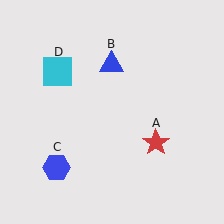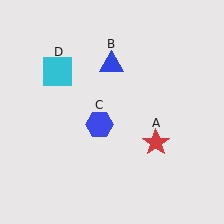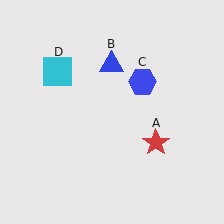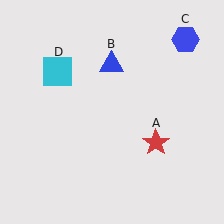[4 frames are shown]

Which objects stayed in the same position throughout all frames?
Red star (object A) and blue triangle (object B) and cyan square (object D) remained stationary.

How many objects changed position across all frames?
1 object changed position: blue hexagon (object C).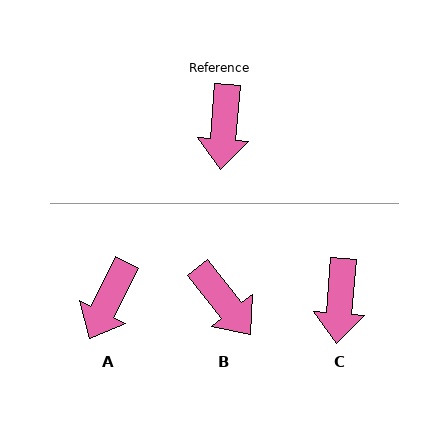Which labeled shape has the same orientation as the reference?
C.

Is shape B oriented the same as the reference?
No, it is off by about 43 degrees.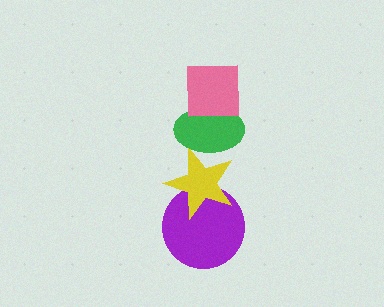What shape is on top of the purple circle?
The yellow star is on top of the purple circle.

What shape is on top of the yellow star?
The green ellipse is on top of the yellow star.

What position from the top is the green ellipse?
The green ellipse is 2nd from the top.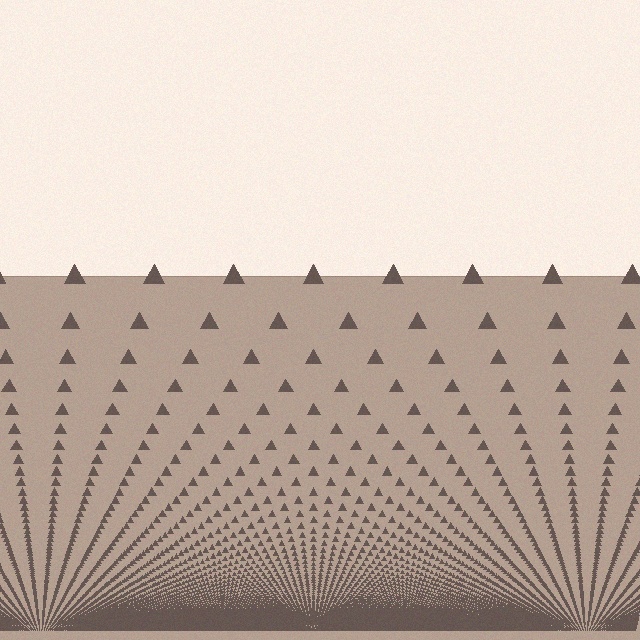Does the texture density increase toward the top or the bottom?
Density increases toward the bottom.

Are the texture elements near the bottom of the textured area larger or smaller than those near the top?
Smaller. The gradient is inverted — elements near the bottom are smaller and denser.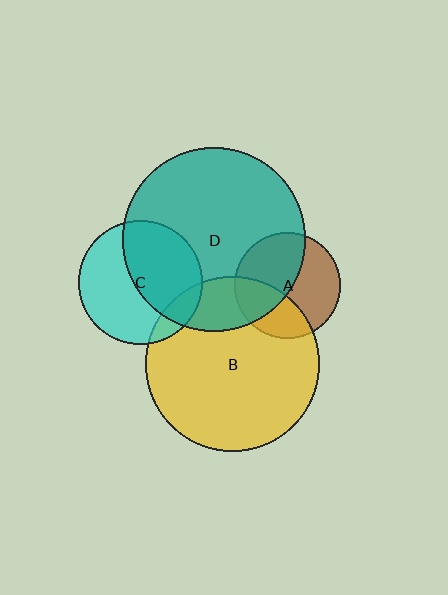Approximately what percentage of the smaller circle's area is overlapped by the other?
Approximately 50%.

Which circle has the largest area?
Circle D (teal).